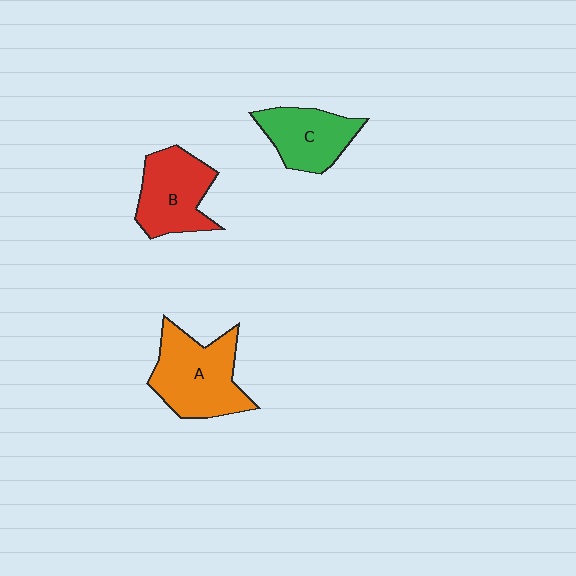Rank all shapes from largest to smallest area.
From largest to smallest: A (orange), B (red), C (green).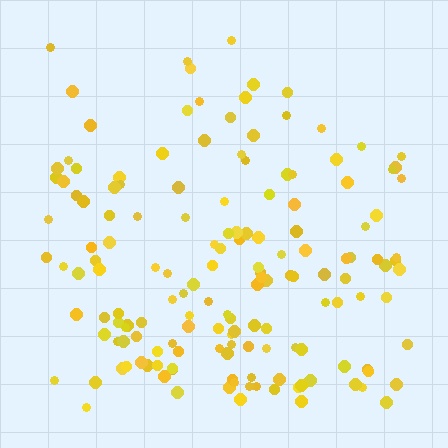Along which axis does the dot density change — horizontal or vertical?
Vertical.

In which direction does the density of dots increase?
From top to bottom, with the bottom side densest.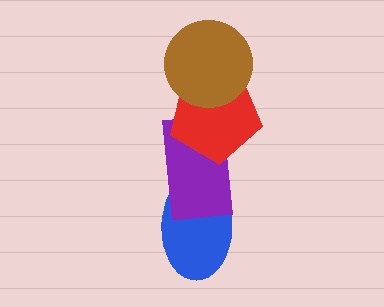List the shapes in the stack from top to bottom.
From top to bottom: the brown circle, the red pentagon, the purple rectangle, the blue ellipse.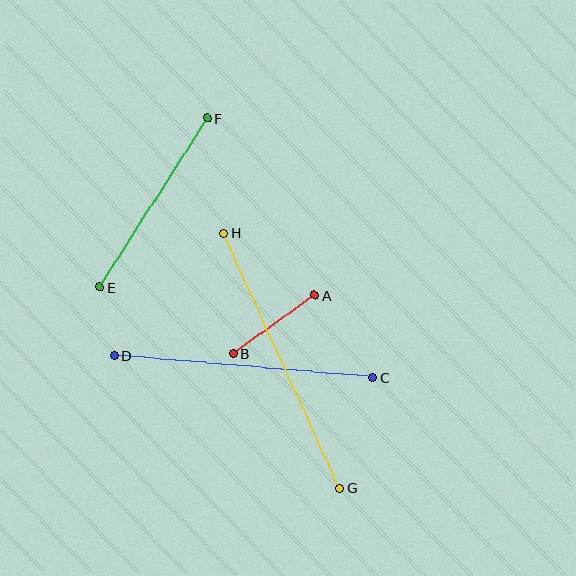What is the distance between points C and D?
The distance is approximately 260 pixels.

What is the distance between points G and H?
The distance is approximately 280 pixels.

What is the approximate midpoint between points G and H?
The midpoint is at approximately (282, 360) pixels.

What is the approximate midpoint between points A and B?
The midpoint is at approximately (274, 324) pixels.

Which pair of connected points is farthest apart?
Points G and H are farthest apart.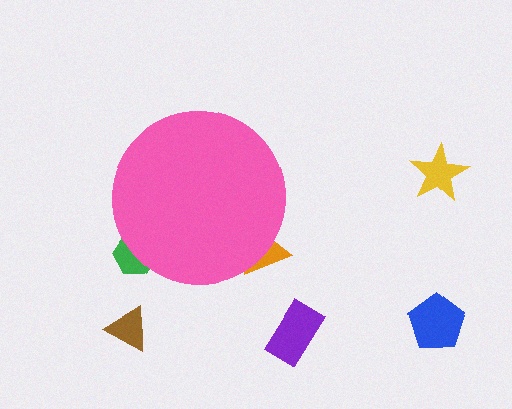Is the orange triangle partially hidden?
Yes, the orange triangle is partially hidden behind the pink circle.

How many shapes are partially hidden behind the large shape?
2 shapes are partially hidden.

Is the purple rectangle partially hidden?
No, the purple rectangle is fully visible.